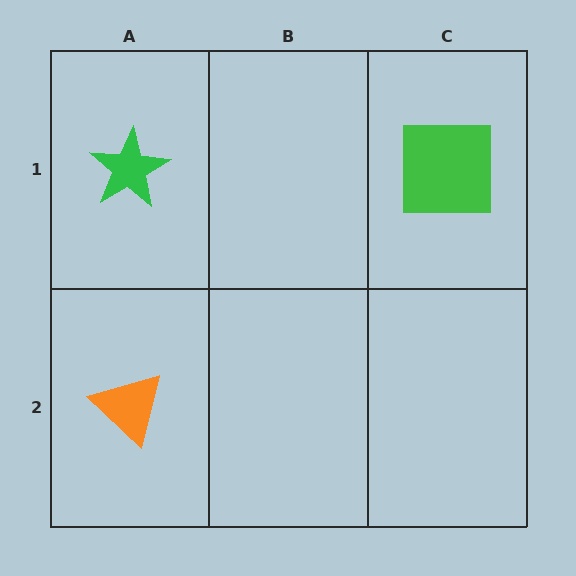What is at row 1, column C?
A green square.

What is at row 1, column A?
A green star.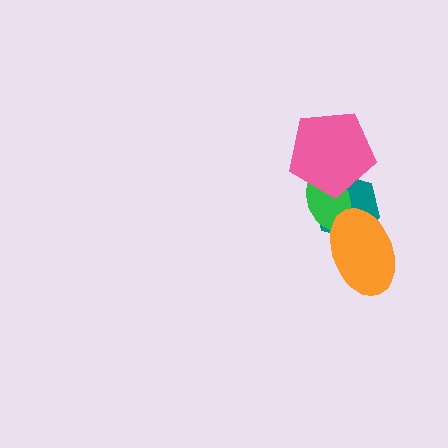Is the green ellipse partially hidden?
Yes, it is partially covered by another shape.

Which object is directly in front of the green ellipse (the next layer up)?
The orange ellipse is directly in front of the green ellipse.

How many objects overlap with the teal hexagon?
3 objects overlap with the teal hexagon.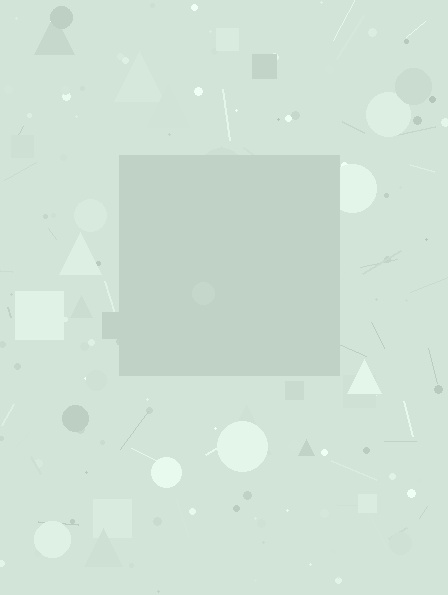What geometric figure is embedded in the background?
A square is embedded in the background.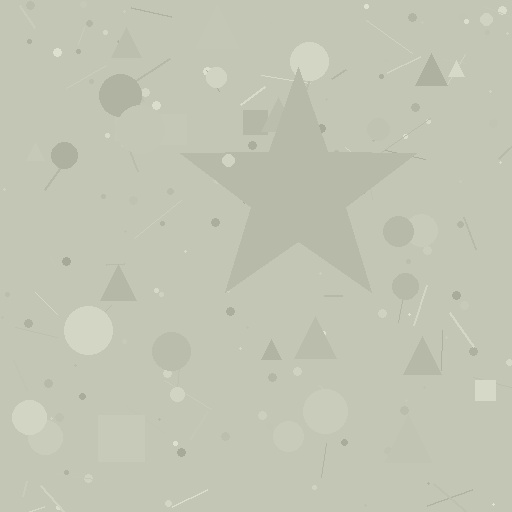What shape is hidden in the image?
A star is hidden in the image.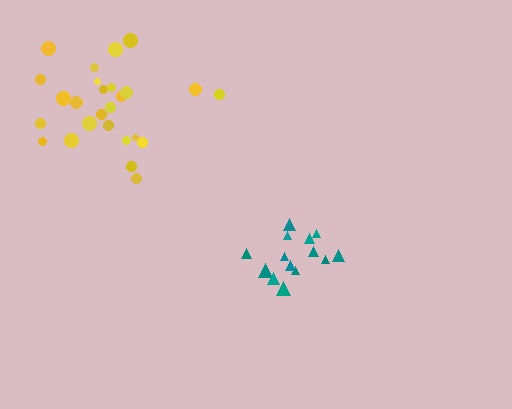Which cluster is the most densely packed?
Teal.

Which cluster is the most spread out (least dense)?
Yellow.